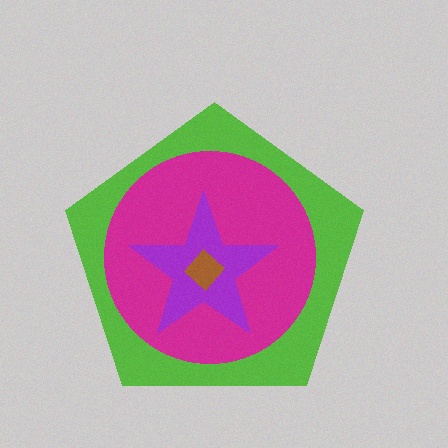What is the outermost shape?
The lime pentagon.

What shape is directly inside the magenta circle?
The purple star.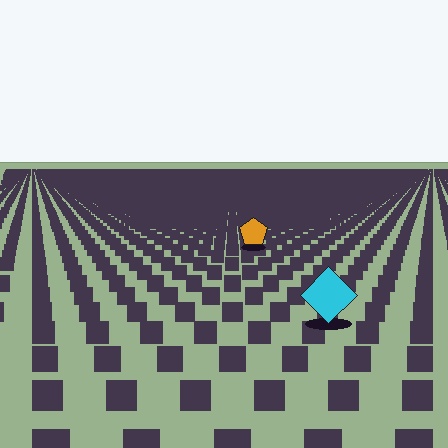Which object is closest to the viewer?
The cyan diamond is closest. The texture marks near it are larger and more spread out.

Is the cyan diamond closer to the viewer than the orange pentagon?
Yes. The cyan diamond is closer — you can tell from the texture gradient: the ground texture is coarser near it.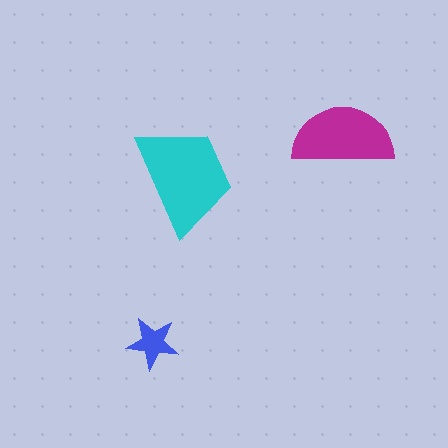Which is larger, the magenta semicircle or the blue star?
The magenta semicircle.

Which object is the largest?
The cyan trapezoid.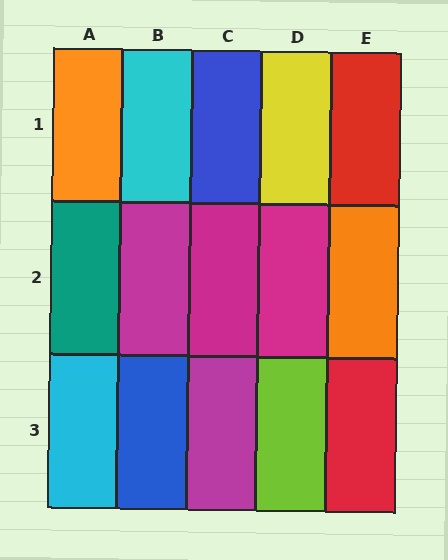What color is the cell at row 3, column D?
Lime.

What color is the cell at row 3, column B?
Blue.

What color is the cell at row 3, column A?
Cyan.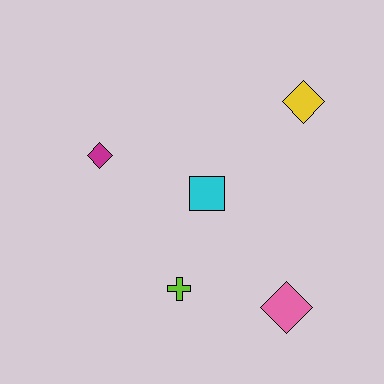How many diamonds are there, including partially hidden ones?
There are 3 diamonds.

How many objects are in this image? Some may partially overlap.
There are 5 objects.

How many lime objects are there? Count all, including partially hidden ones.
There is 1 lime object.